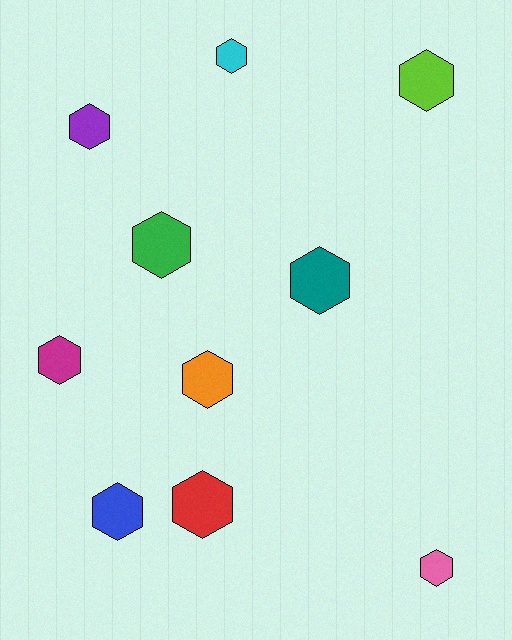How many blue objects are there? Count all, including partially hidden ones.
There is 1 blue object.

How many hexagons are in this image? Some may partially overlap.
There are 10 hexagons.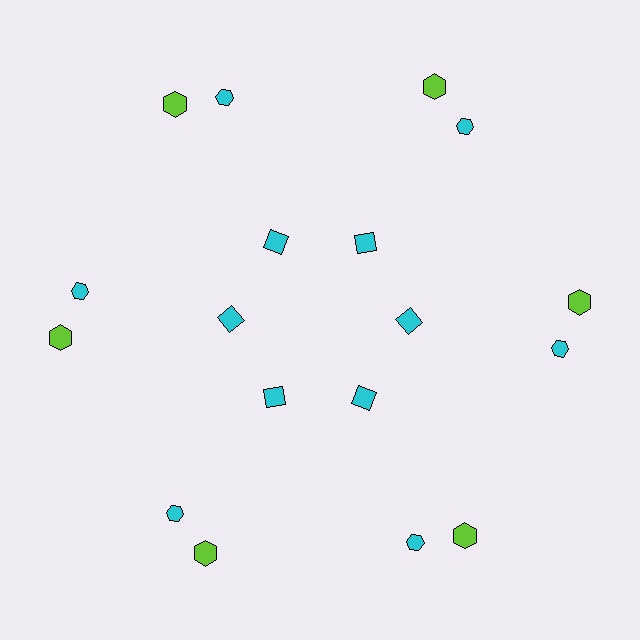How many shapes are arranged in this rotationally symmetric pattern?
There are 18 shapes, arranged in 6 groups of 3.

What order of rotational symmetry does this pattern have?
This pattern has 6-fold rotational symmetry.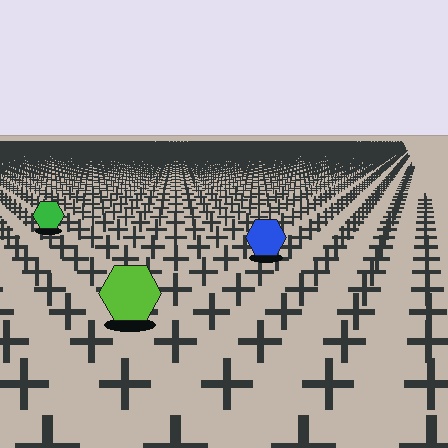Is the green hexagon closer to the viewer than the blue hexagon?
No. The blue hexagon is closer — you can tell from the texture gradient: the ground texture is coarser near it.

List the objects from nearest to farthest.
From nearest to farthest: the lime hexagon, the blue hexagon, the green hexagon.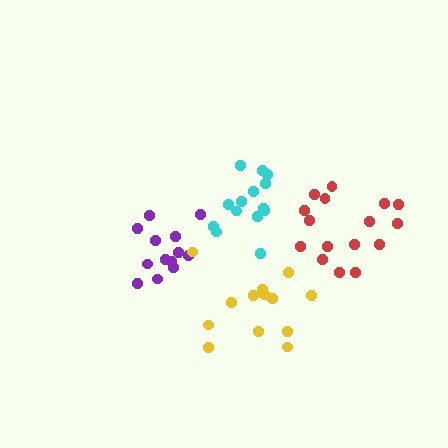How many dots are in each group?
Group 1: 13 dots, Group 2: 13 dots, Group 3: 16 dots, Group 4: 14 dots (56 total).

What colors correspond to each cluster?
The clusters are colored: purple, yellow, red, cyan.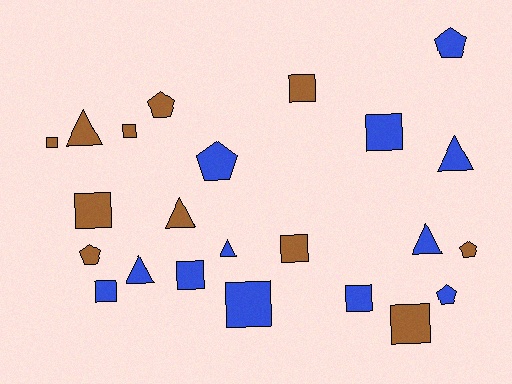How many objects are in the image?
There are 23 objects.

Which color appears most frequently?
Blue, with 12 objects.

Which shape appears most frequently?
Square, with 11 objects.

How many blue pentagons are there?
There are 3 blue pentagons.